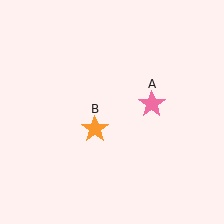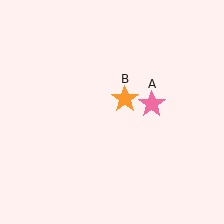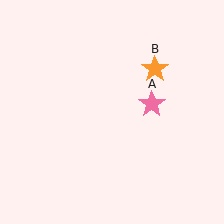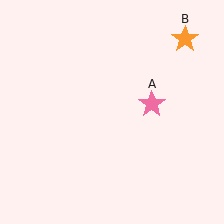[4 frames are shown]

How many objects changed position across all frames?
1 object changed position: orange star (object B).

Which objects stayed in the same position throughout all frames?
Pink star (object A) remained stationary.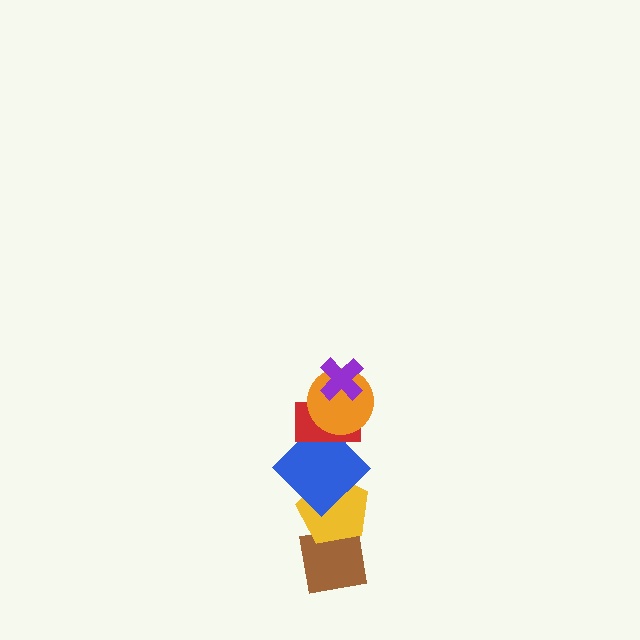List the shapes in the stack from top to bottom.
From top to bottom: the purple cross, the orange circle, the red rectangle, the blue diamond, the yellow pentagon, the brown square.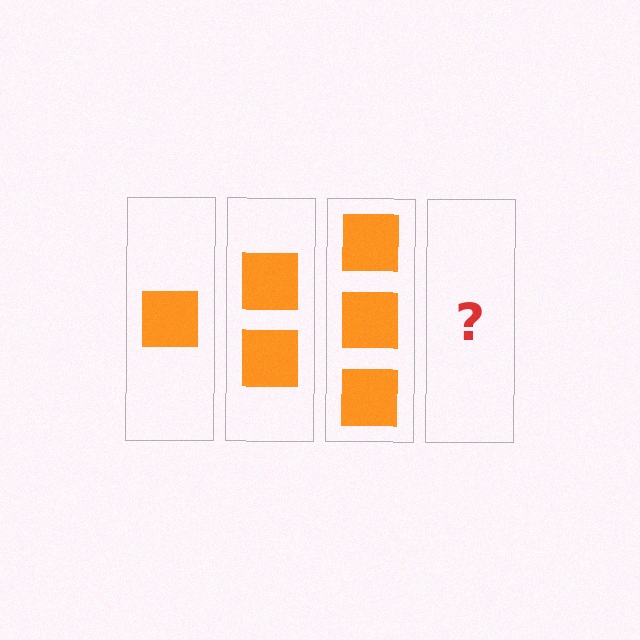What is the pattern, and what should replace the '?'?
The pattern is that each step adds one more square. The '?' should be 4 squares.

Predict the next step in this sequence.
The next step is 4 squares.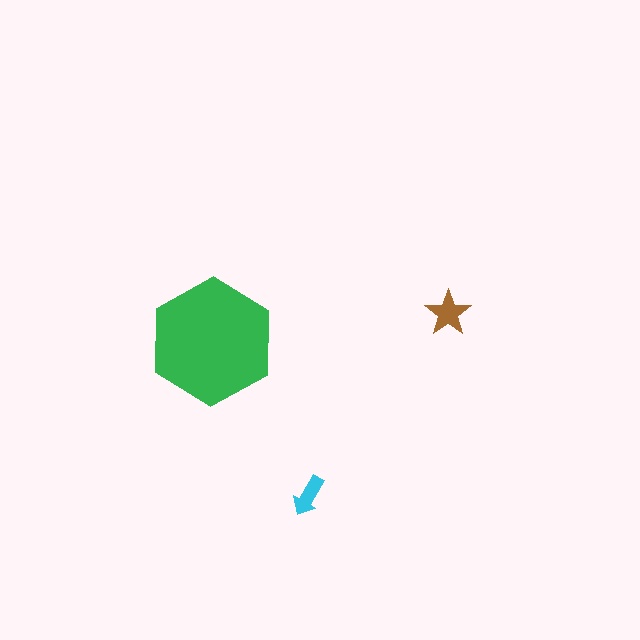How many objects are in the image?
There are 3 objects in the image.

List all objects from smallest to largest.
The cyan arrow, the brown star, the green hexagon.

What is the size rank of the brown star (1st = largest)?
2nd.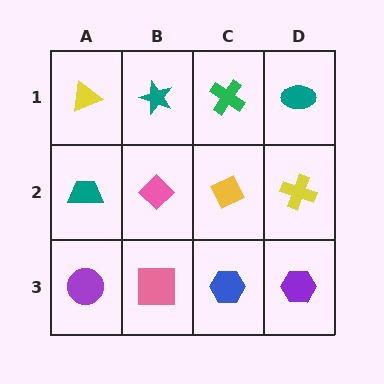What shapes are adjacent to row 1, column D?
A yellow cross (row 2, column D), a green cross (row 1, column C).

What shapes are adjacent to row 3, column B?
A pink diamond (row 2, column B), a purple circle (row 3, column A), a blue hexagon (row 3, column C).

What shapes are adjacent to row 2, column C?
A green cross (row 1, column C), a blue hexagon (row 3, column C), a pink diamond (row 2, column B), a yellow cross (row 2, column D).